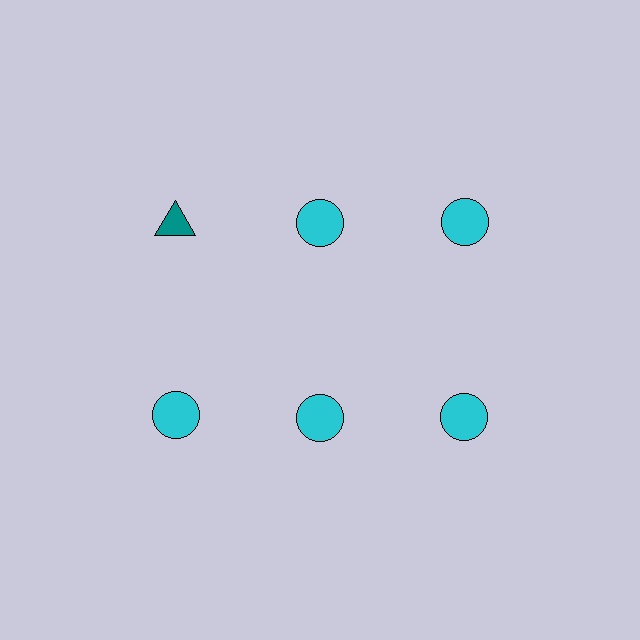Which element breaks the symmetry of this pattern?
The teal triangle in the top row, leftmost column breaks the symmetry. All other shapes are cyan circles.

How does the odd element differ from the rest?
It differs in both color (teal instead of cyan) and shape (triangle instead of circle).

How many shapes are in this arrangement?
There are 6 shapes arranged in a grid pattern.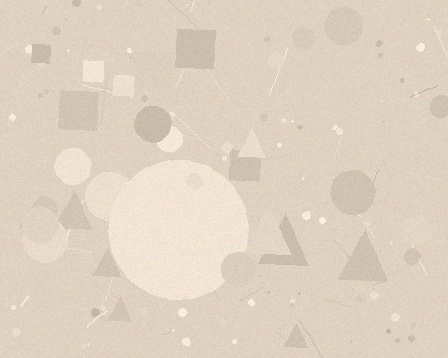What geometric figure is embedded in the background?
A circle is embedded in the background.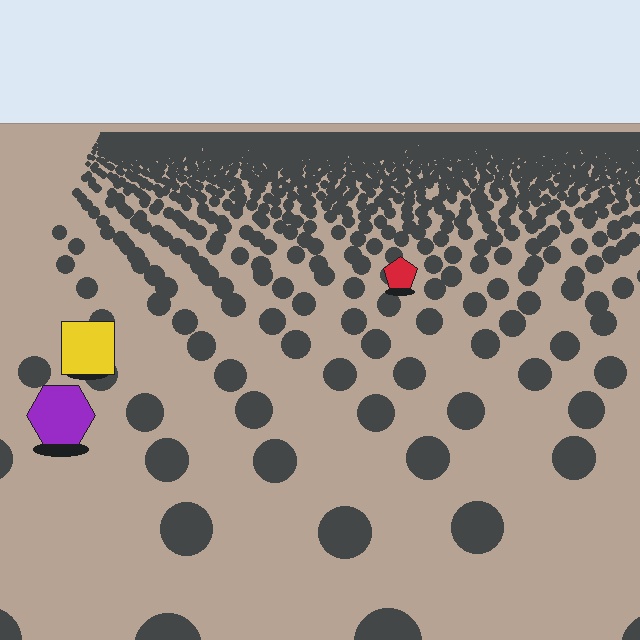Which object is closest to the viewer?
The purple hexagon is closest. The texture marks near it are larger and more spread out.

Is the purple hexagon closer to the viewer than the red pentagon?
Yes. The purple hexagon is closer — you can tell from the texture gradient: the ground texture is coarser near it.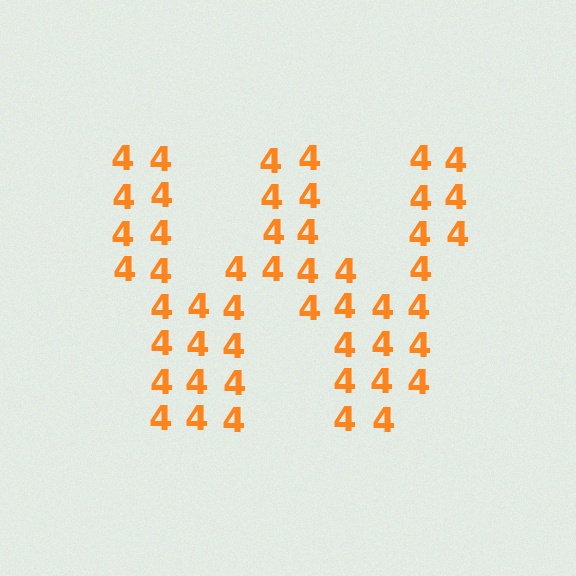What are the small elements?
The small elements are digit 4's.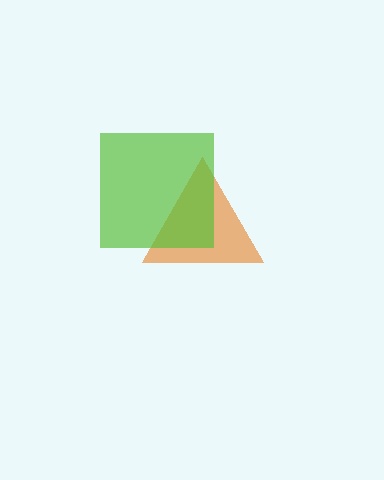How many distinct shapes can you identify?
There are 2 distinct shapes: an orange triangle, a lime square.